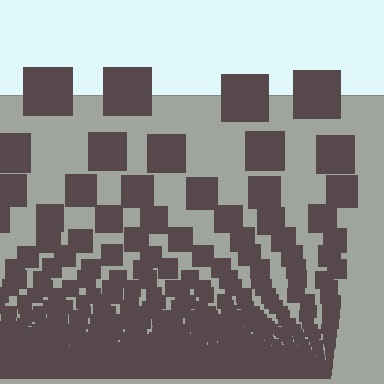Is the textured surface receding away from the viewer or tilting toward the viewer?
The surface appears to tilt toward the viewer. Texture elements get larger and sparser toward the top.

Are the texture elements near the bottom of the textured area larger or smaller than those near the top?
Smaller. The gradient is inverted — elements near the bottom are smaller and denser.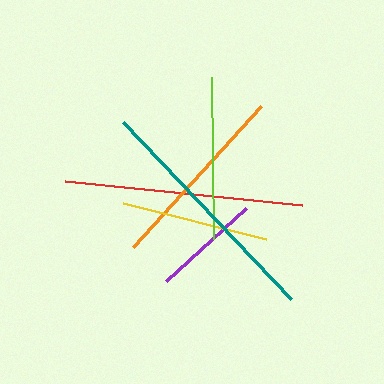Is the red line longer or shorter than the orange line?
The red line is longer than the orange line.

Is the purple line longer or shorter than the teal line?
The teal line is longer than the purple line.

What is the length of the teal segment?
The teal segment is approximately 244 pixels long.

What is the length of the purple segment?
The purple segment is approximately 109 pixels long.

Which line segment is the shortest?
The purple line is the shortest at approximately 109 pixels.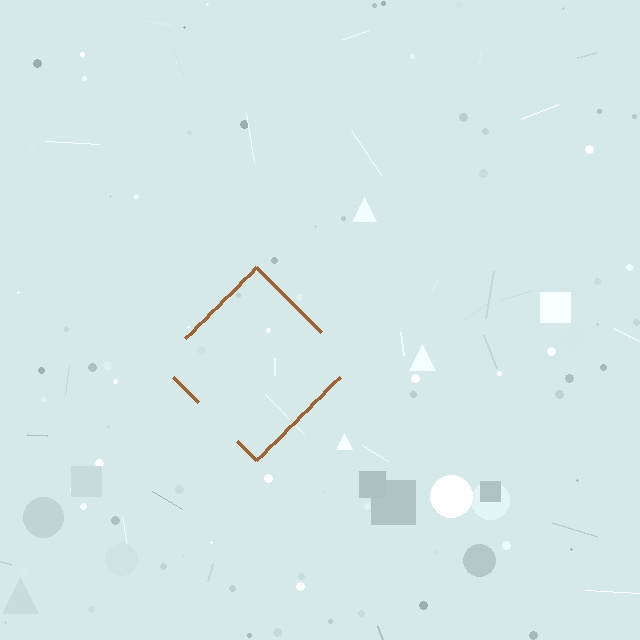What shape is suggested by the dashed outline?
The dashed outline suggests a diamond.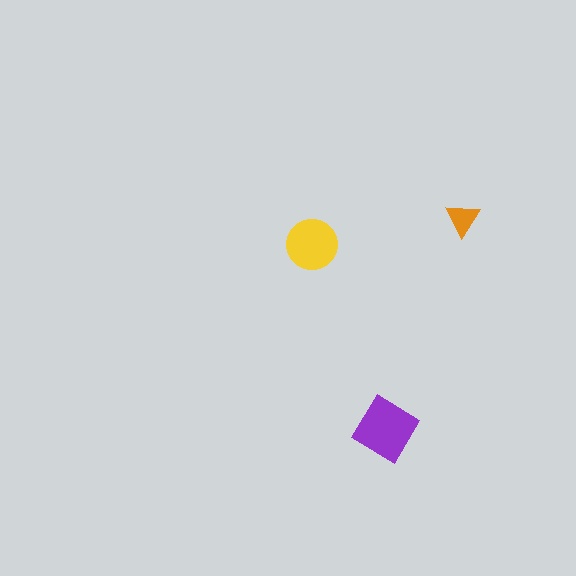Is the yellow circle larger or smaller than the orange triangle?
Larger.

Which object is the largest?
The purple diamond.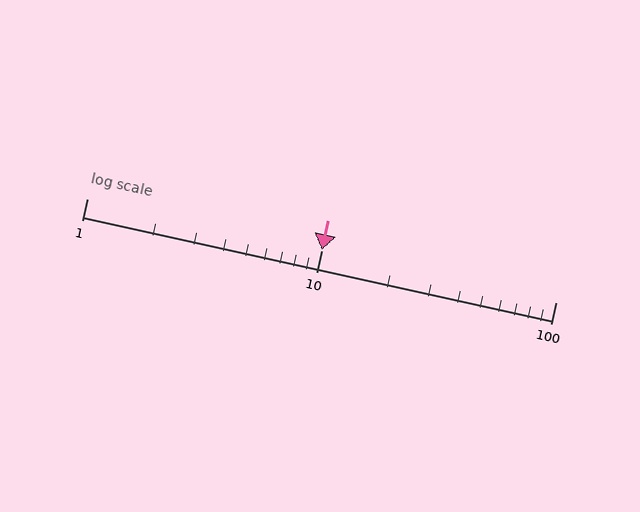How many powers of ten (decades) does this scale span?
The scale spans 2 decades, from 1 to 100.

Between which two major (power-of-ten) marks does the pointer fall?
The pointer is between 10 and 100.